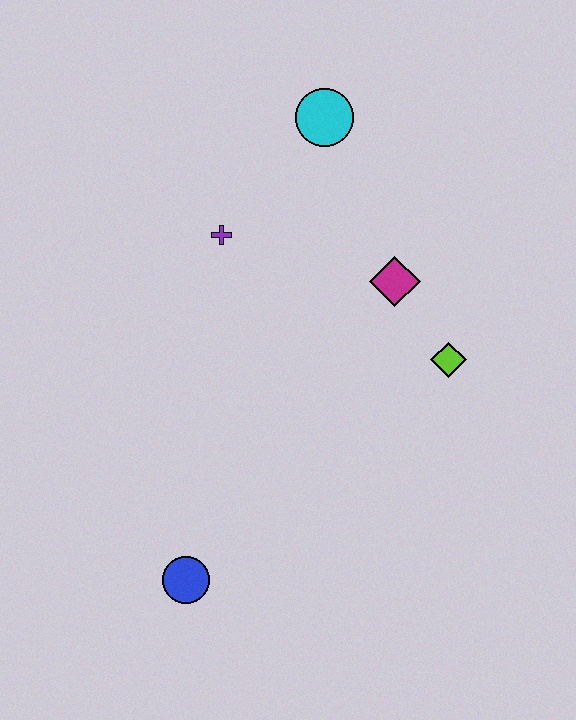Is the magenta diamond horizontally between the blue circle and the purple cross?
No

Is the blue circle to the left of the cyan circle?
Yes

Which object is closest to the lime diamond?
The magenta diamond is closest to the lime diamond.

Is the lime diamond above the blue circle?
Yes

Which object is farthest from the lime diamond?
The blue circle is farthest from the lime diamond.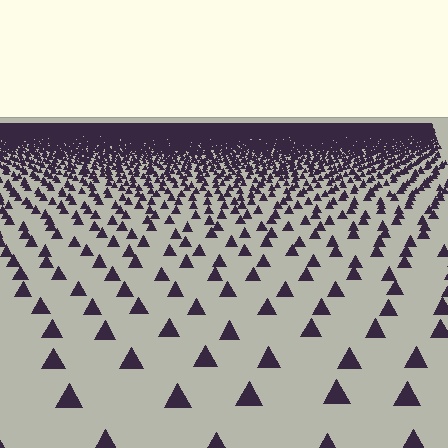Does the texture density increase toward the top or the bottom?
Density increases toward the top.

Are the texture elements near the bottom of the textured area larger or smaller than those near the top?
Larger. Near the bottom, elements are closer to the viewer and appear at a bigger on-screen size.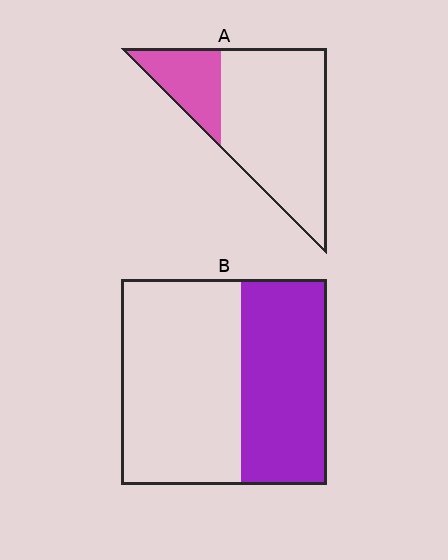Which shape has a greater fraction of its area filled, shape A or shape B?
Shape B.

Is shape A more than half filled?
No.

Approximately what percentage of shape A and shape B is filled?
A is approximately 25% and B is approximately 40%.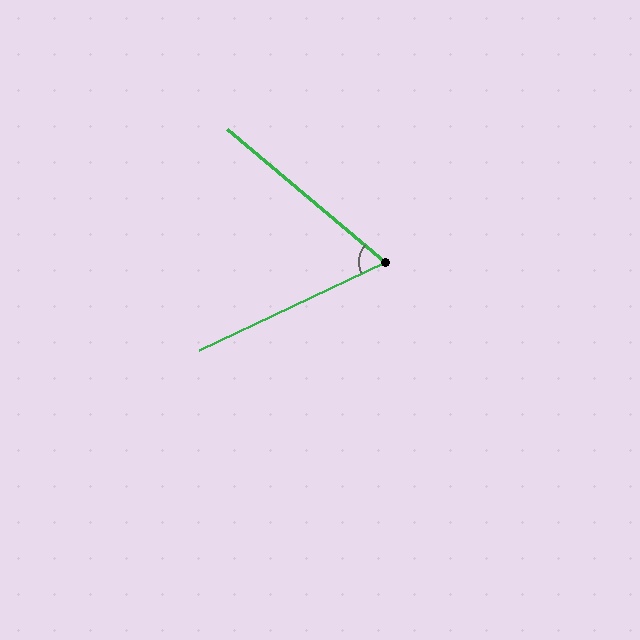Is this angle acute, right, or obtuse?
It is acute.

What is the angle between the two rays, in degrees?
Approximately 65 degrees.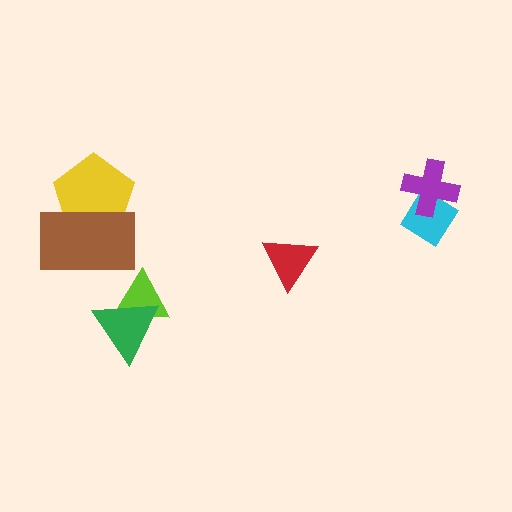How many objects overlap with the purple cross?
1 object overlaps with the purple cross.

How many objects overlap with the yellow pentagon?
1 object overlaps with the yellow pentagon.